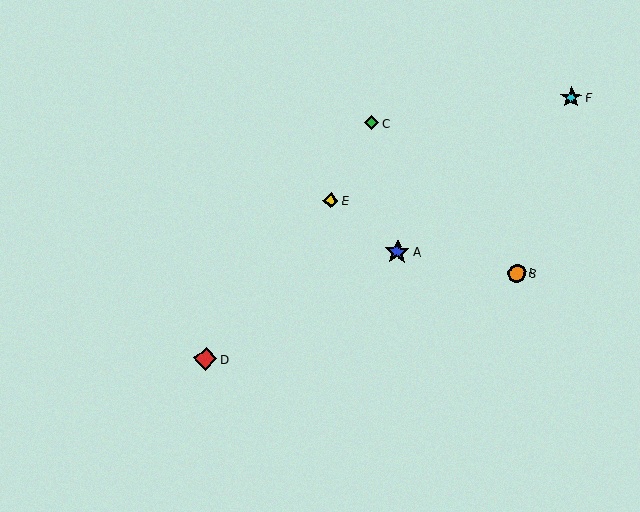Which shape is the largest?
The blue star (labeled A) is the largest.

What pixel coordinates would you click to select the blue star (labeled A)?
Click at (397, 252) to select the blue star A.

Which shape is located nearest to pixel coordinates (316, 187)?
The yellow diamond (labeled E) at (331, 200) is nearest to that location.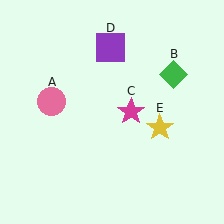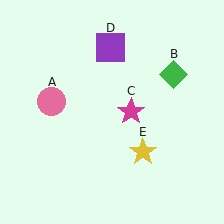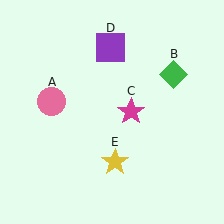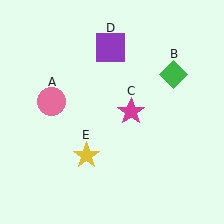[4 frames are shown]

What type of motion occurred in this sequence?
The yellow star (object E) rotated clockwise around the center of the scene.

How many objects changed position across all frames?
1 object changed position: yellow star (object E).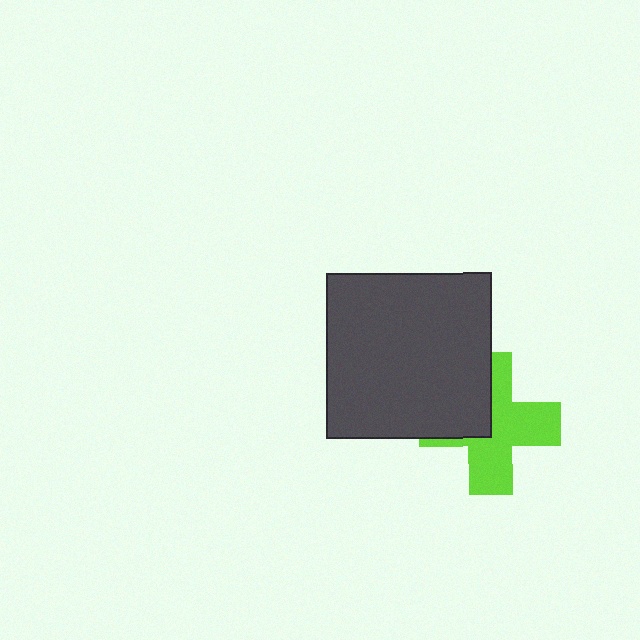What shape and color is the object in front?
The object in front is a dark gray square.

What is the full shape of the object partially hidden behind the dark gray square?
The partially hidden object is a lime cross.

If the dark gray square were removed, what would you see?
You would see the complete lime cross.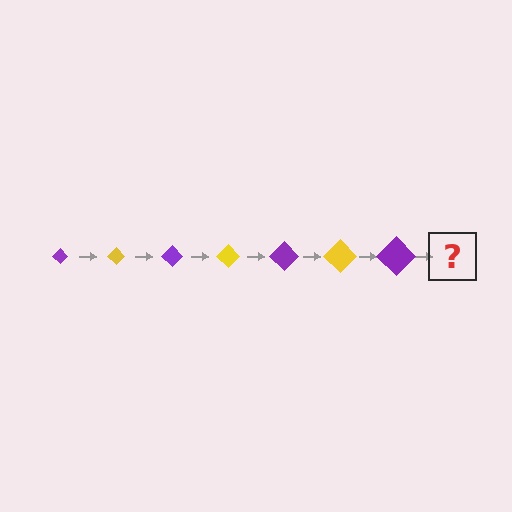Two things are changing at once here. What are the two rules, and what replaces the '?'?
The two rules are that the diamond grows larger each step and the color cycles through purple and yellow. The '?' should be a yellow diamond, larger than the previous one.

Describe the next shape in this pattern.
It should be a yellow diamond, larger than the previous one.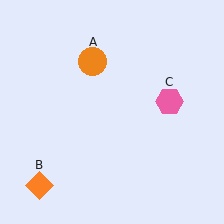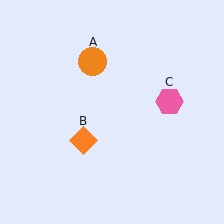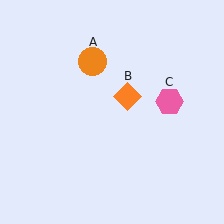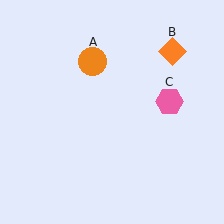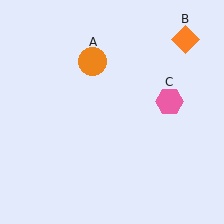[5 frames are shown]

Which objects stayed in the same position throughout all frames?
Orange circle (object A) and pink hexagon (object C) remained stationary.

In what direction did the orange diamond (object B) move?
The orange diamond (object B) moved up and to the right.